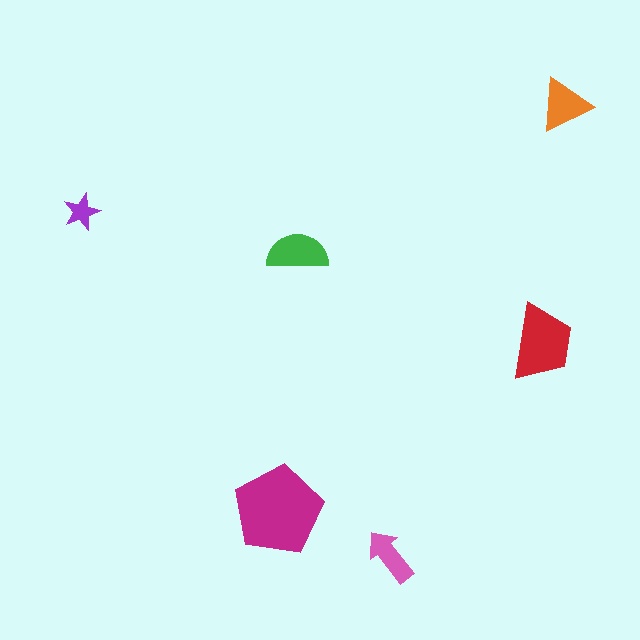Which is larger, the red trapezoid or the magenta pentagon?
The magenta pentagon.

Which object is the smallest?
The purple star.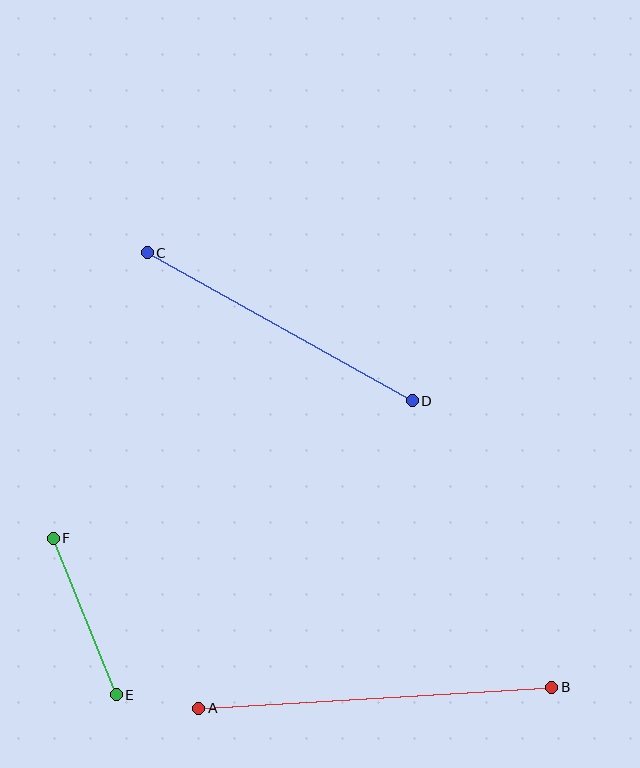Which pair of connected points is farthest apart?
Points A and B are farthest apart.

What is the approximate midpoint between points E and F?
The midpoint is at approximately (85, 617) pixels.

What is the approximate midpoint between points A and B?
The midpoint is at approximately (375, 698) pixels.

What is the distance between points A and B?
The distance is approximately 354 pixels.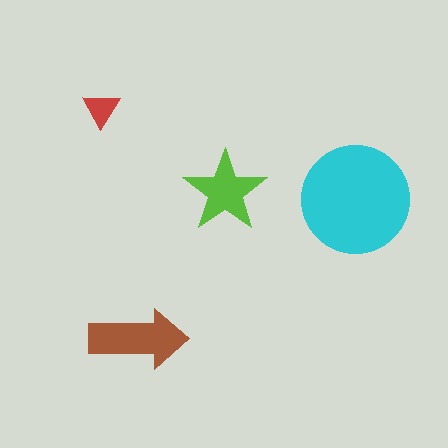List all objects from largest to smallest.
The cyan circle, the brown arrow, the lime star, the red triangle.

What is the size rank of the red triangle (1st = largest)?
4th.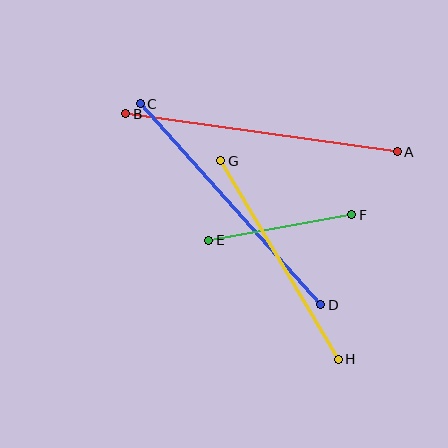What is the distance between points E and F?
The distance is approximately 145 pixels.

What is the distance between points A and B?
The distance is approximately 274 pixels.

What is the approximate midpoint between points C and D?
The midpoint is at approximately (230, 204) pixels.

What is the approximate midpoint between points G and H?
The midpoint is at approximately (279, 260) pixels.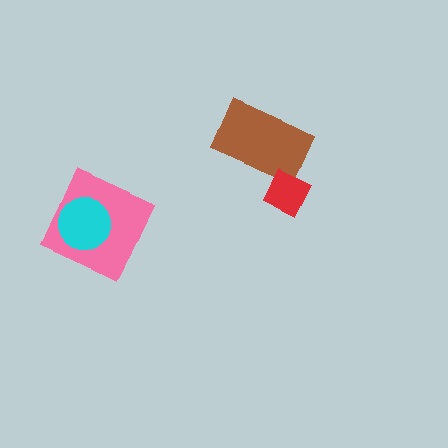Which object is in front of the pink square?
The cyan circle is in front of the pink square.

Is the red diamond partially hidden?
No, no other shape covers it.